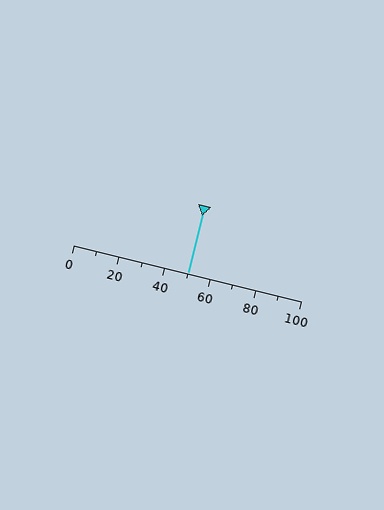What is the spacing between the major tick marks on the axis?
The major ticks are spaced 20 apart.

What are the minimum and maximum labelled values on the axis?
The axis runs from 0 to 100.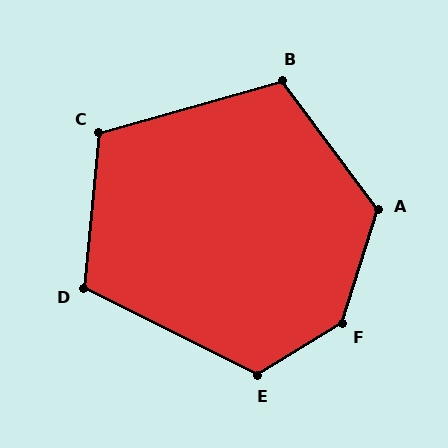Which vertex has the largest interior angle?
F, at approximately 139 degrees.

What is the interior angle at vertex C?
Approximately 112 degrees (obtuse).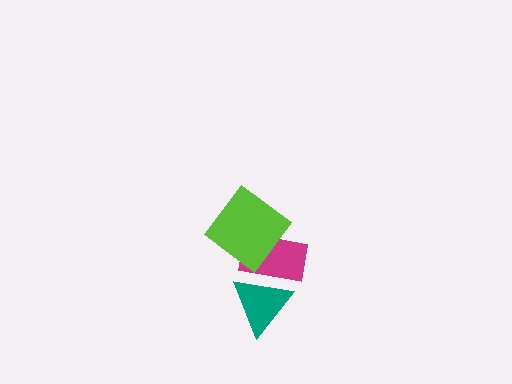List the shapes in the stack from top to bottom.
From top to bottom: the lime diamond, the magenta rectangle, the teal triangle.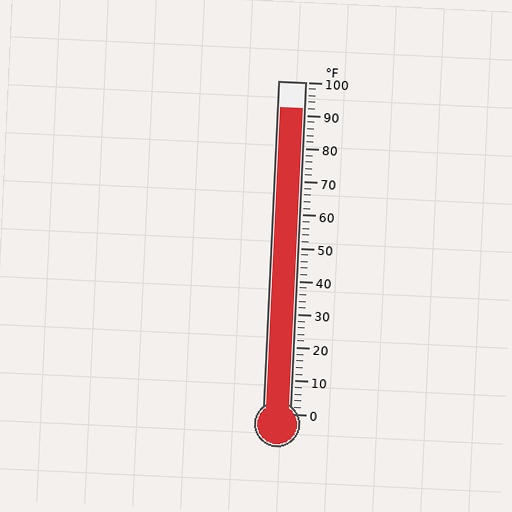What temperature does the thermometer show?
The thermometer shows approximately 92°F.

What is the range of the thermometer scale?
The thermometer scale ranges from 0°F to 100°F.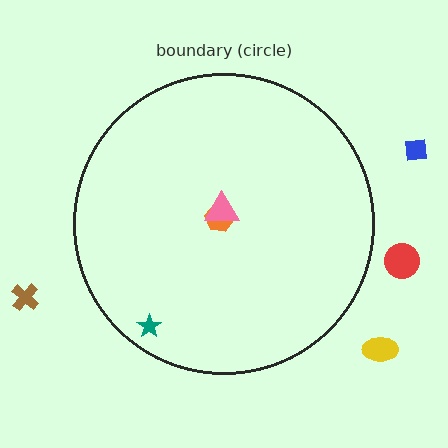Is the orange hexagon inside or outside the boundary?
Inside.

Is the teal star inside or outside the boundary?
Inside.